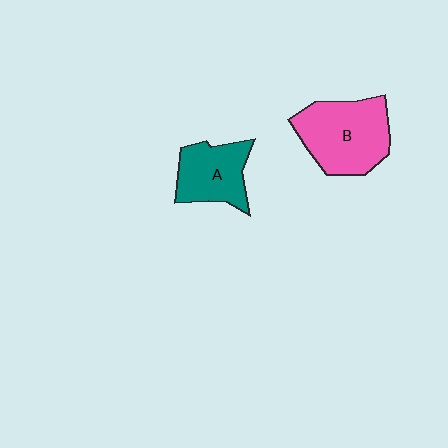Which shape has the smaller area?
Shape A (teal).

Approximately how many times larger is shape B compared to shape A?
Approximately 1.4 times.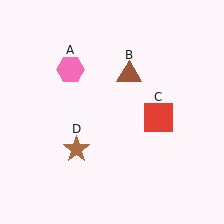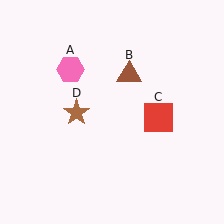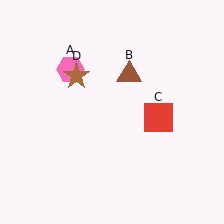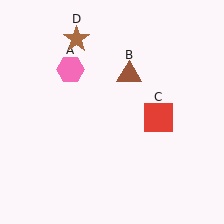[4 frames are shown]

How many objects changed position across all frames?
1 object changed position: brown star (object D).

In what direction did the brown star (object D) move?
The brown star (object D) moved up.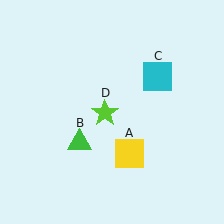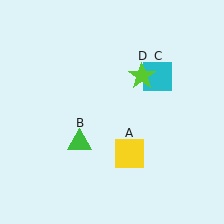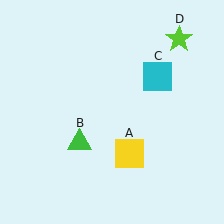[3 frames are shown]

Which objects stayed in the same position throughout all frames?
Yellow square (object A) and green triangle (object B) and cyan square (object C) remained stationary.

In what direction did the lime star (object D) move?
The lime star (object D) moved up and to the right.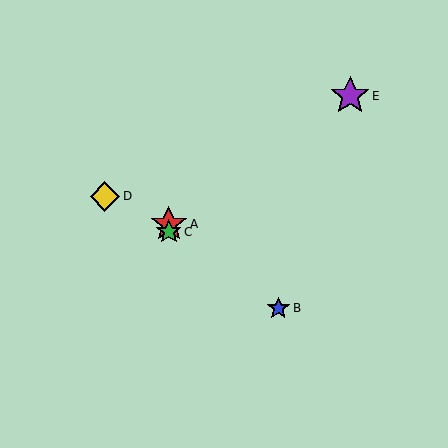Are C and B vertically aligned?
No, C is at x≈169 and B is at x≈278.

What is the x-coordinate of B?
Object B is at x≈278.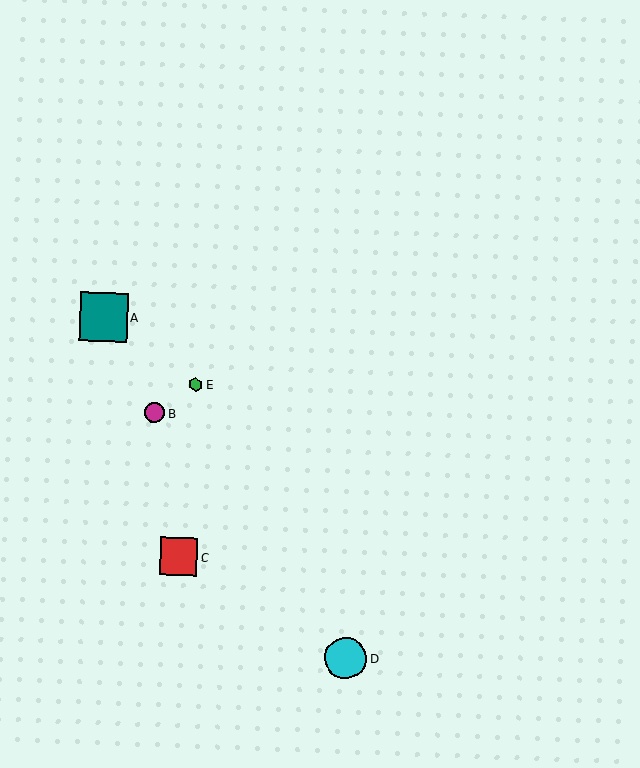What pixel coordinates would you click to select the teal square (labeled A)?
Click at (103, 317) to select the teal square A.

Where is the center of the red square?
The center of the red square is at (178, 557).